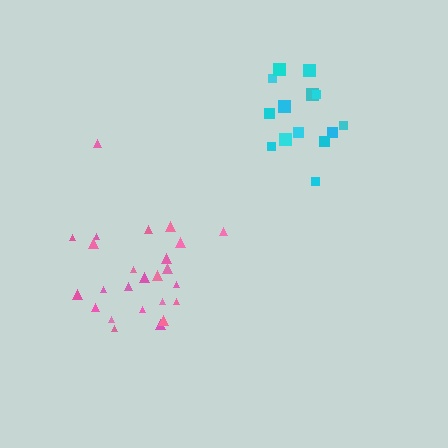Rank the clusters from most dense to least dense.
pink, cyan.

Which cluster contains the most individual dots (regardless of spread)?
Pink (25).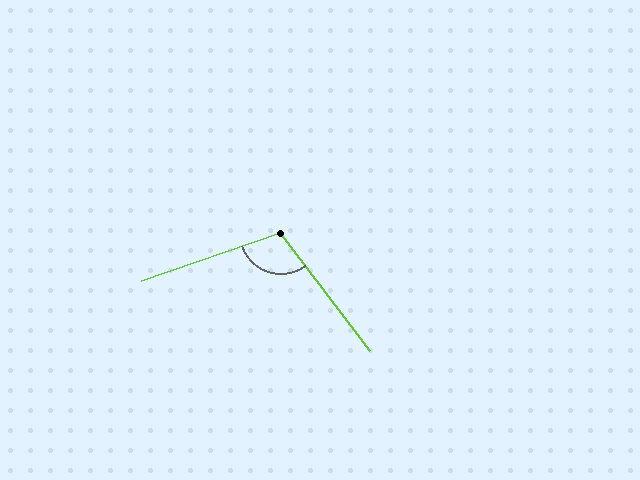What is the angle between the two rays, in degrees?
Approximately 108 degrees.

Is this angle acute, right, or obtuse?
It is obtuse.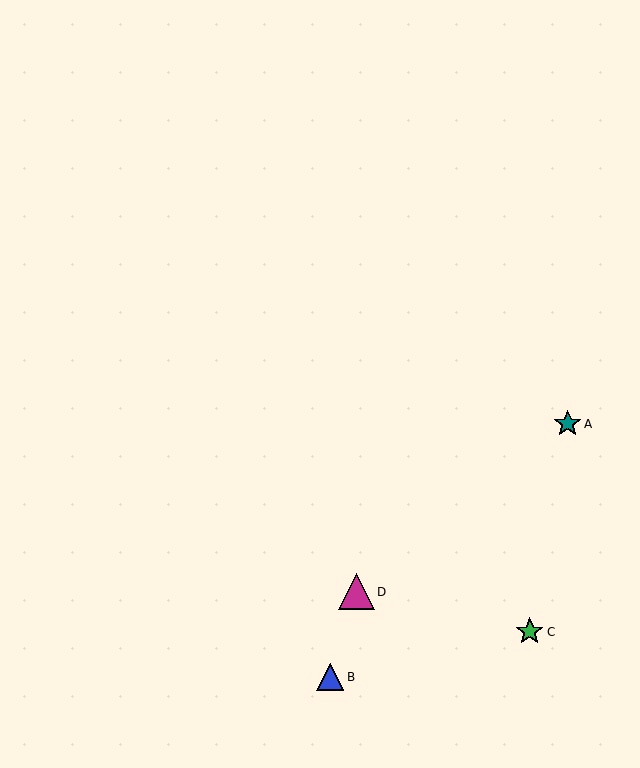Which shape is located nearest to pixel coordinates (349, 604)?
The magenta triangle (labeled D) at (356, 592) is nearest to that location.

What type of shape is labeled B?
Shape B is a blue triangle.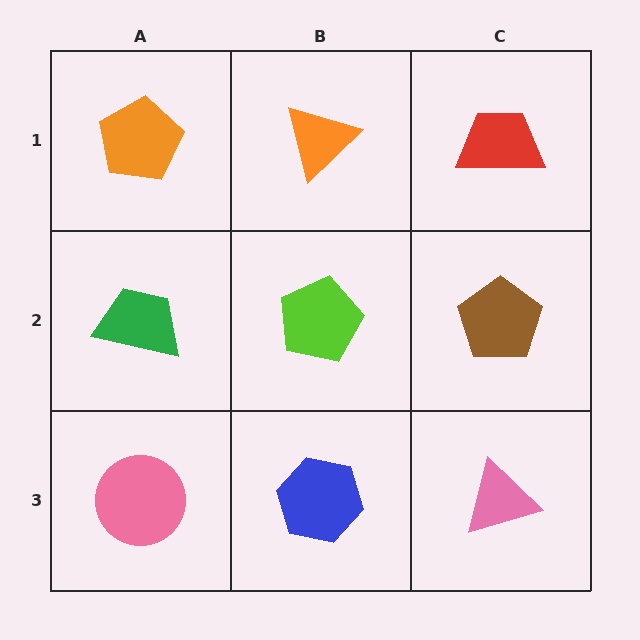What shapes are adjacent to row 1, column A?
A green trapezoid (row 2, column A), an orange triangle (row 1, column B).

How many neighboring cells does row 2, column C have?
3.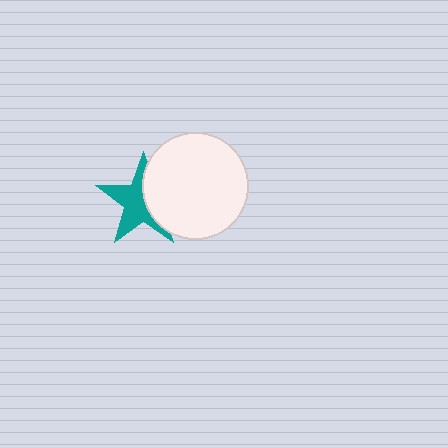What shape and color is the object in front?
The object in front is a white circle.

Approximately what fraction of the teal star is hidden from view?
Roughly 40% of the teal star is hidden behind the white circle.